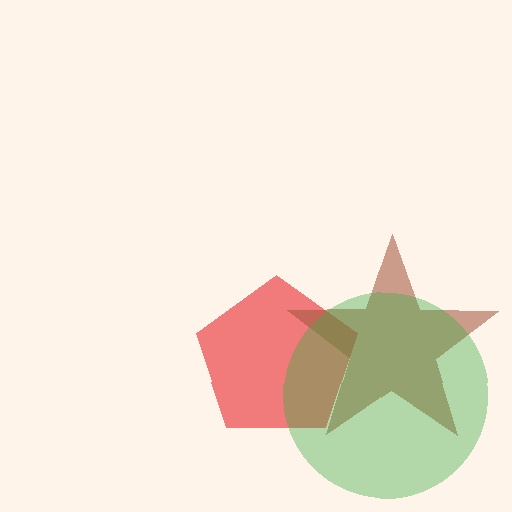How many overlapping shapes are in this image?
There are 3 overlapping shapes in the image.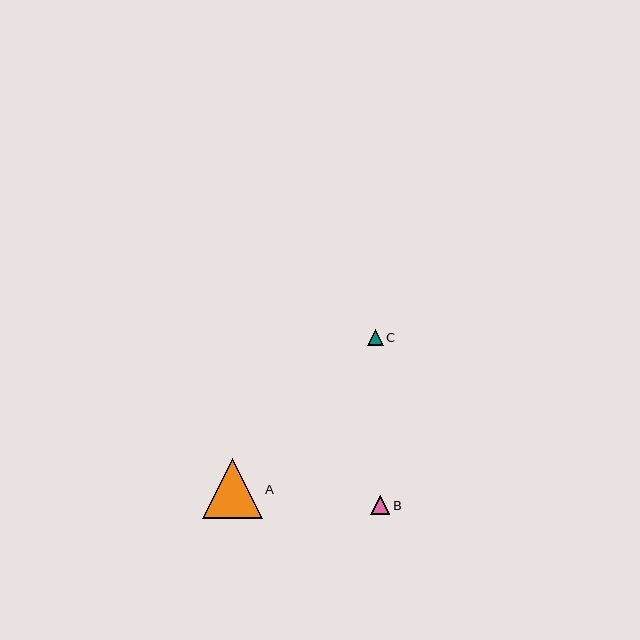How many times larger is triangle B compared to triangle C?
Triangle B is approximately 1.2 times the size of triangle C.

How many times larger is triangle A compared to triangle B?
Triangle A is approximately 3.1 times the size of triangle B.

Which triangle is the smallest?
Triangle C is the smallest with a size of approximately 16 pixels.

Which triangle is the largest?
Triangle A is the largest with a size of approximately 60 pixels.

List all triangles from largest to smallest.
From largest to smallest: A, B, C.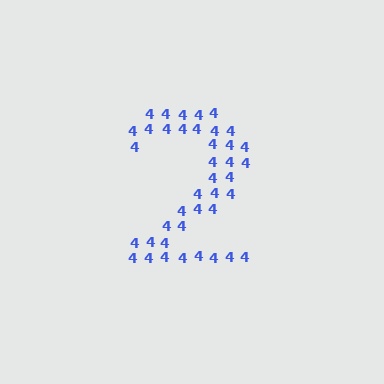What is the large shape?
The large shape is the digit 2.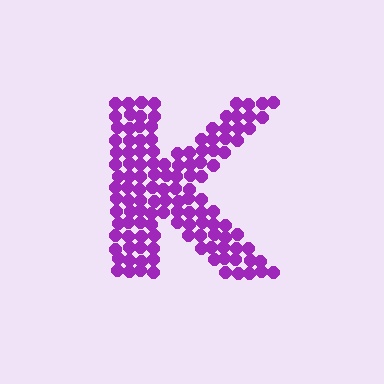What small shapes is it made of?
It is made of small circles.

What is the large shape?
The large shape is the letter K.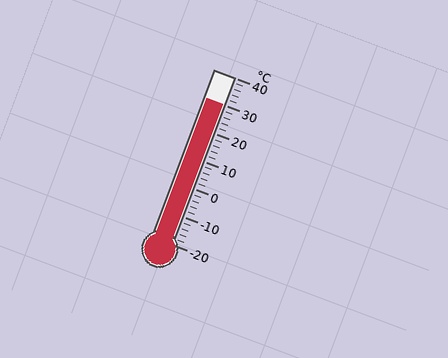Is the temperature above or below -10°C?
The temperature is above -10°C.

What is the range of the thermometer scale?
The thermometer scale ranges from -20°C to 40°C.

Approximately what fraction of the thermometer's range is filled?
The thermometer is filled to approximately 85% of its range.